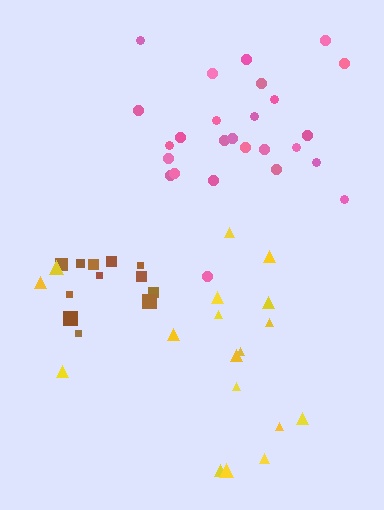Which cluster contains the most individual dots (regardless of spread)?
Pink (26).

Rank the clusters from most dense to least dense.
brown, pink, yellow.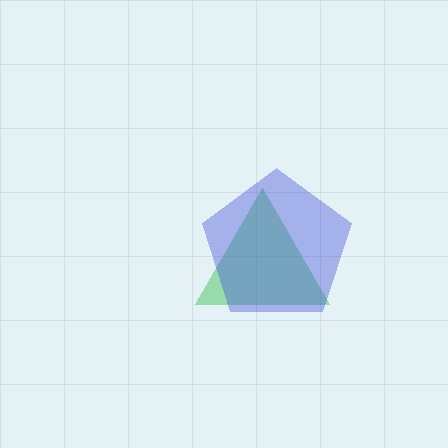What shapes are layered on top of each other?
The layered shapes are: a green triangle, a blue pentagon.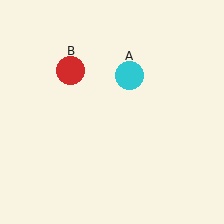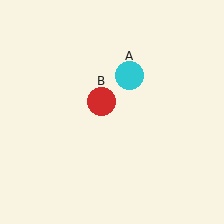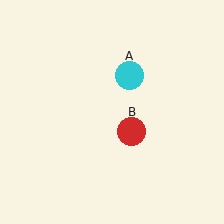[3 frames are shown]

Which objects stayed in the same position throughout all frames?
Cyan circle (object A) remained stationary.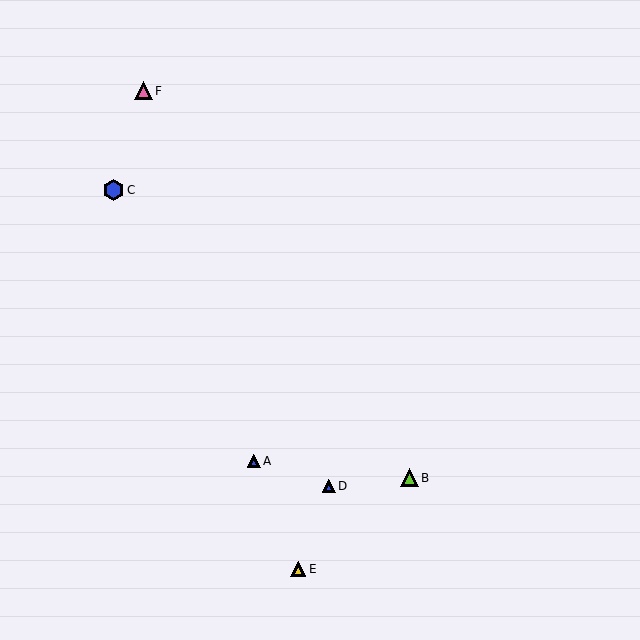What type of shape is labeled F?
Shape F is a pink triangle.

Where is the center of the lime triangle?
The center of the lime triangle is at (409, 478).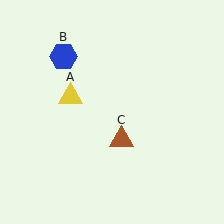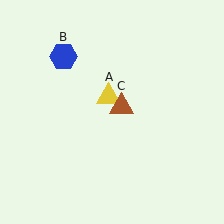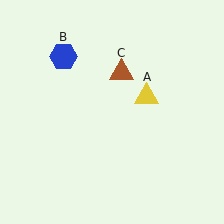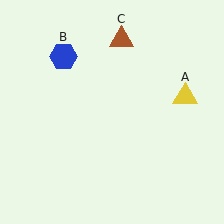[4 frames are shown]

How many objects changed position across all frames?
2 objects changed position: yellow triangle (object A), brown triangle (object C).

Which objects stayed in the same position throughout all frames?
Blue hexagon (object B) remained stationary.